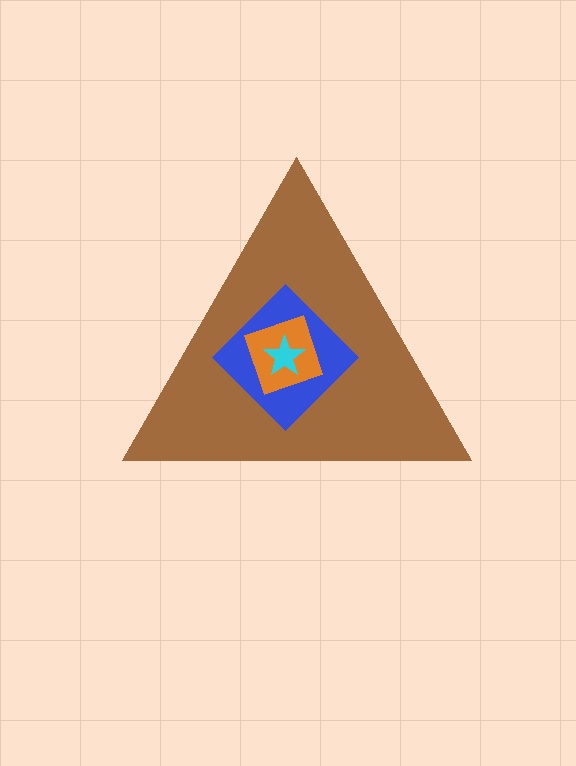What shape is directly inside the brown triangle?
The blue diamond.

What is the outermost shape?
The brown triangle.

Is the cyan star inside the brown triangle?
Yes.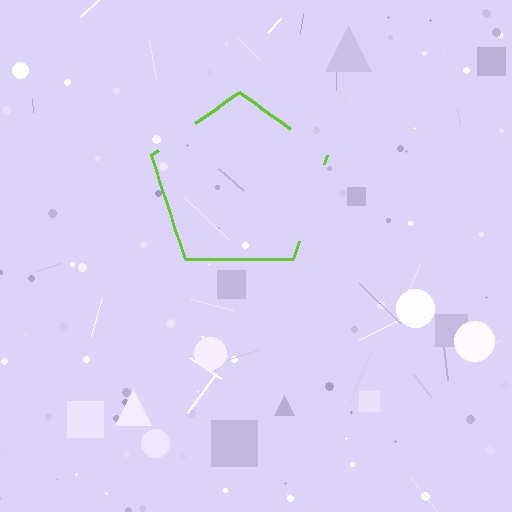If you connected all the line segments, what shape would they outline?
They would outline a pentagon.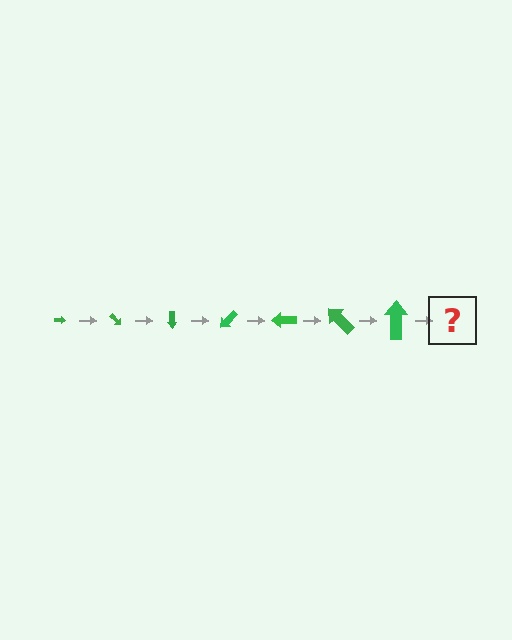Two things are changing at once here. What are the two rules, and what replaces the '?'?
The two rules are that the arrow grows larger each step and it rotates 45 degrees each step. The '?' should be an arrow, larger than the previous one and rotated 315 degrees from the start.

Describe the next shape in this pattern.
It should be an arrow, larger than the previous one and rotated 315 degrees from the start.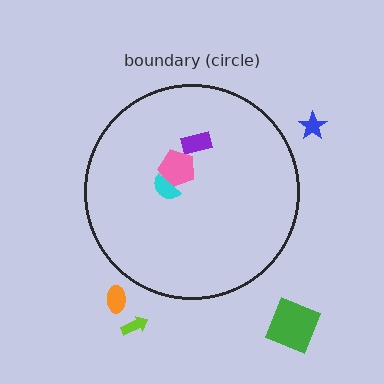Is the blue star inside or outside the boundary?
Outside.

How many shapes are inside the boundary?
3 inside, 4 outside.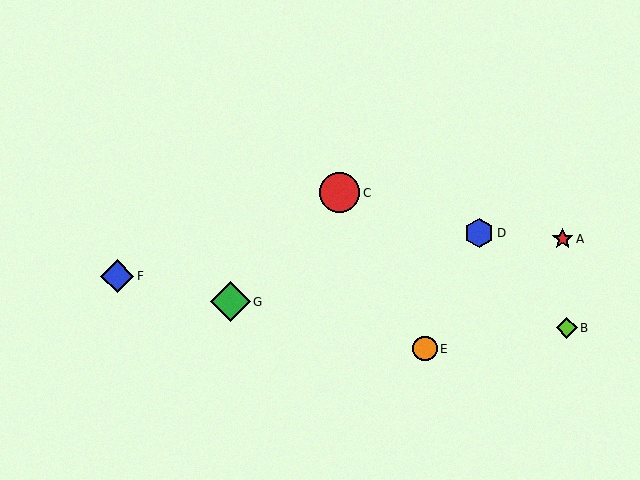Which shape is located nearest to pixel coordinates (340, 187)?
The red circle (labeled C) at (340, 193) is nearest to that location.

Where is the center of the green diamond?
The center of the green diamond is at (230, 302).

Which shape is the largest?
The red circle (labeled C) is the largest.